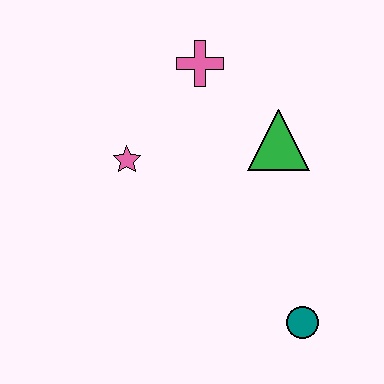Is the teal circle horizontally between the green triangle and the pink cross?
No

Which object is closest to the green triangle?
The pink cross is closest to the green triangle.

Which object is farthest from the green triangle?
The teal circle is farthest from the green triangle.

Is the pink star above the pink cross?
No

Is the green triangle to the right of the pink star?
Yes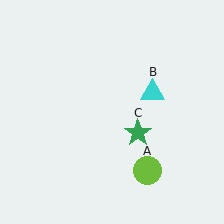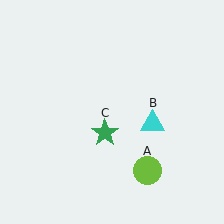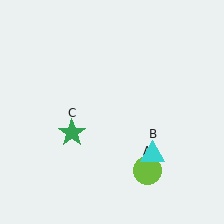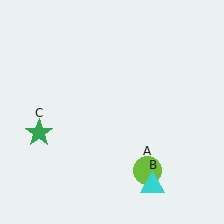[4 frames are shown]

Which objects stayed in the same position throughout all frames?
Lime circle (object A) remained stationary.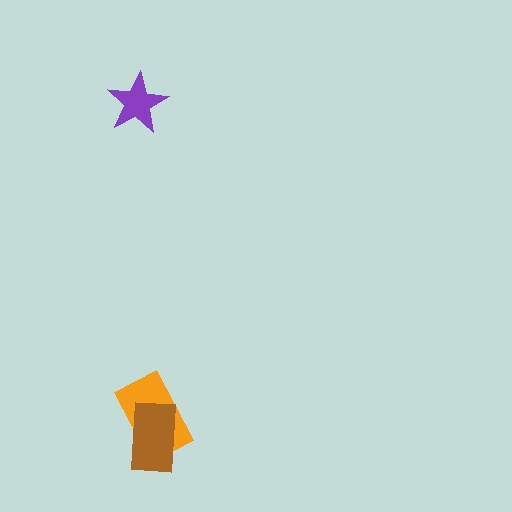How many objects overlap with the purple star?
0 objects overlap with the purple star.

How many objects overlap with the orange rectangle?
1 object overlaps with the orange rectangle.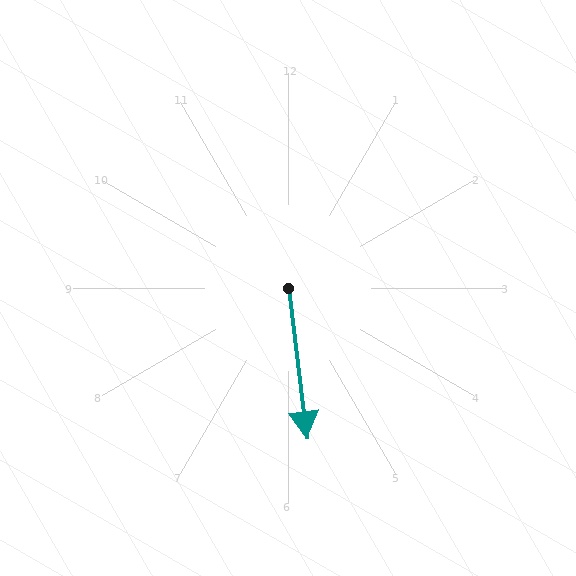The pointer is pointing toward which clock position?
Roughly 6 o'clock.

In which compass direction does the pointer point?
South.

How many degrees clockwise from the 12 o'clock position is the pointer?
Approximately 173 degrees.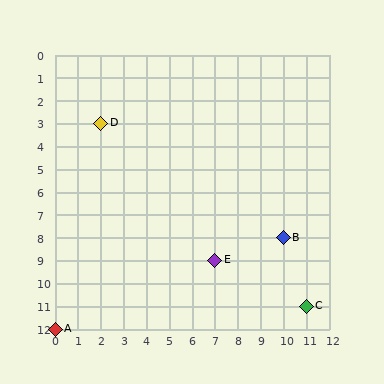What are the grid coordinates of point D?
Point D is at grid coordinates (2, 3).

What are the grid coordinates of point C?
Point C is at grid coordinates (11, 11).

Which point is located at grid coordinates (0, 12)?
Point A is at (0, 12).